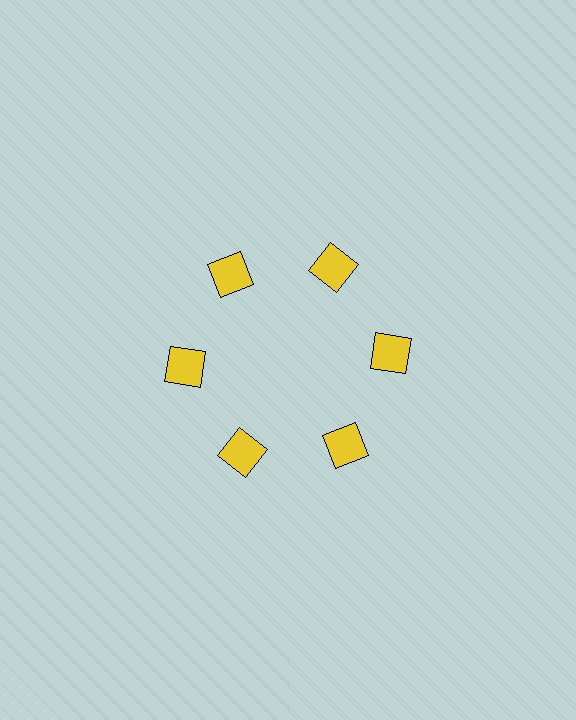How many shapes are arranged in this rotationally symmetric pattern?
There are 6 shapes, arranged in 6 groups of 1.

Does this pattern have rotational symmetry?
Yes, this pattern has 6-fold rotational symmetry. It looks the same after rotating 60 degrees around the center.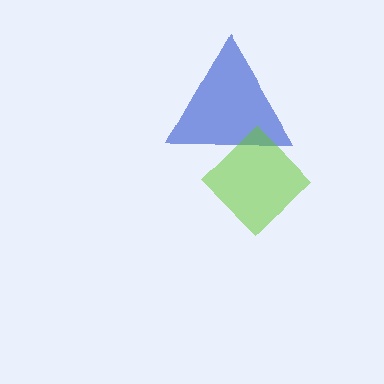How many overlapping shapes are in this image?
There are 2 overlapping shapes in the image.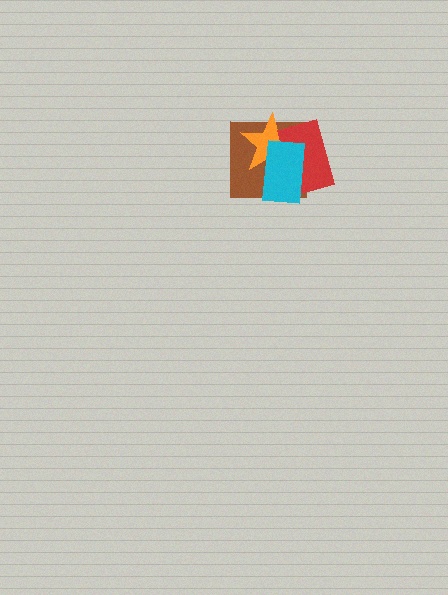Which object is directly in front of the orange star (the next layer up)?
The red rectangle is directly in front of the orange star.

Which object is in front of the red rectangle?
The cyan rectangle is in front of the red rectangle.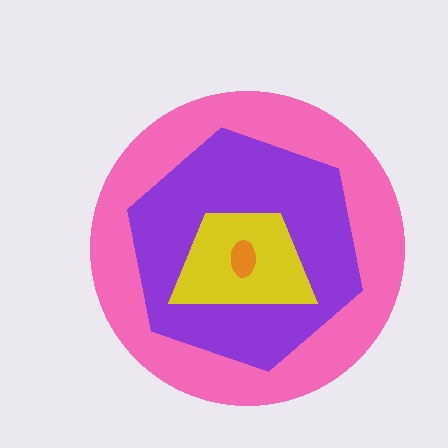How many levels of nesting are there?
4.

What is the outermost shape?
The pink circle.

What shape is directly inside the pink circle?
The purple hexagon.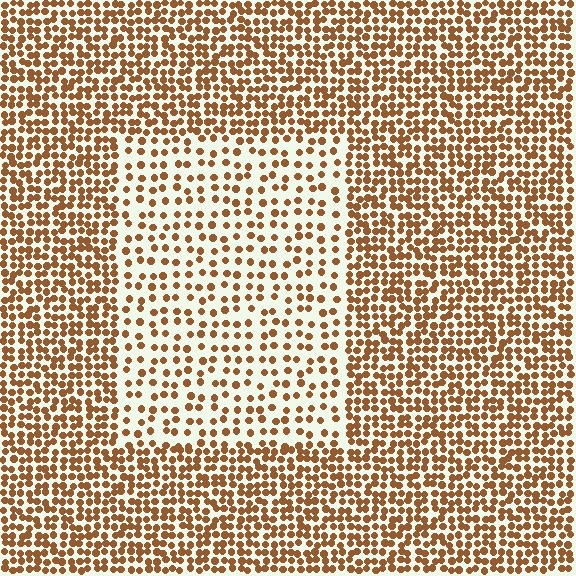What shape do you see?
I see a rectangle.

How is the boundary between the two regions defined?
The boundary is defined by a change in element density (approximately 2.1x ratio). All elements are the same color, size, and shape.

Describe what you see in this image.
The image contains small brown elements arranged at two different densities. A rectangle-shaped region is visible where the elements are less densely packed than the surrounding area.